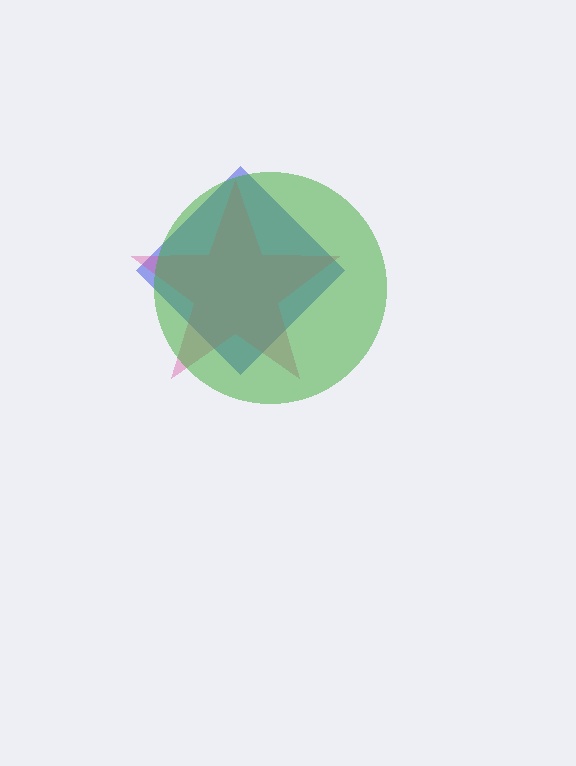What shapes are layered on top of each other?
The layered shapes are: a blue diamond, a pink star, a green circle.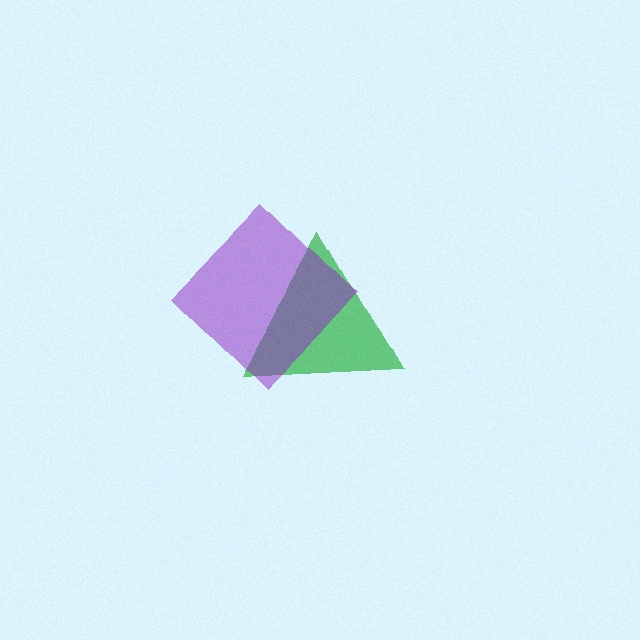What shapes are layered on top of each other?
The layered shapes are: a green triangle, a purple diamond.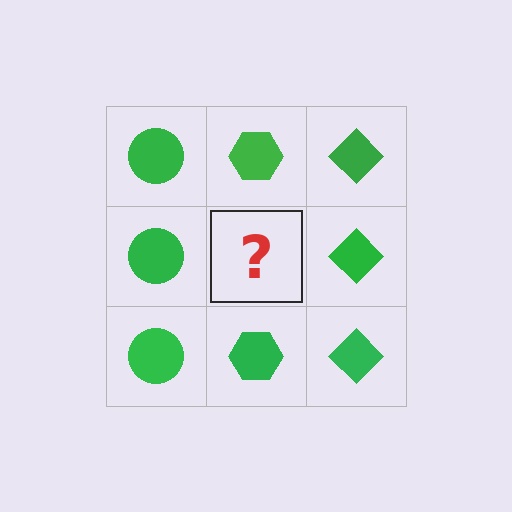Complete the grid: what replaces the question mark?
The question mark should be replaced with a green hexagon.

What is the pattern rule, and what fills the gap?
The rule is that each column has a consistent shape. The gap should be filled with a green hexagon.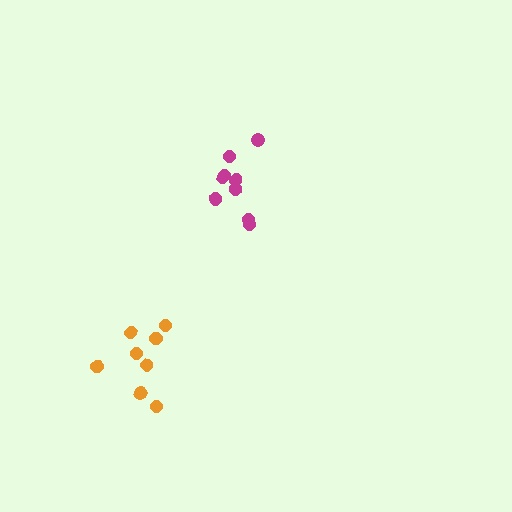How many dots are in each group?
Group 1: 9 dots, Group 2: 8 dots (17 total).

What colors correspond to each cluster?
The clusters are colored: magenta, orange.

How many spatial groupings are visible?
There are 2 spatial groupings.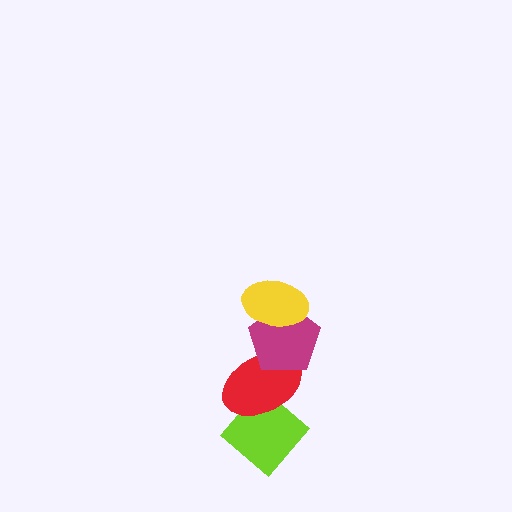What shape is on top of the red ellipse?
The magenta pentagon is on top of the red ellipse.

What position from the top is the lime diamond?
The lime diamond is 4th from the top.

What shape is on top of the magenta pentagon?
The yellow ellipse is on top of the magenta pentagon.